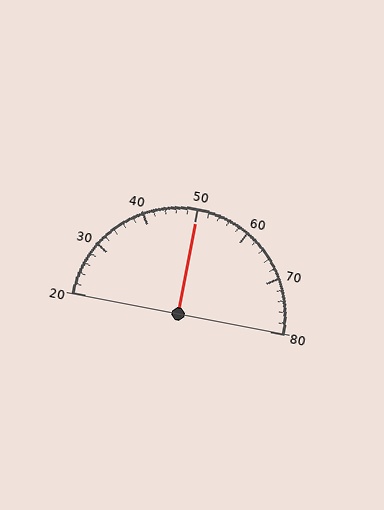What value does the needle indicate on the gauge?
The needle indicates approximately 50.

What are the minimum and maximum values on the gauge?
The gauge ranges from 20 to 80.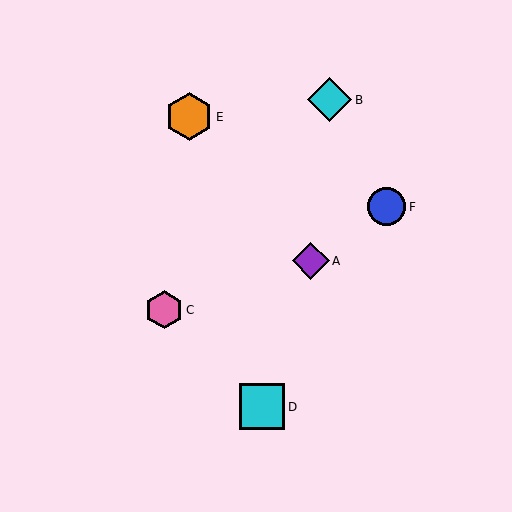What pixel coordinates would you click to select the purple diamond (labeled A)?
Click at (311, 261) to select the purple diamond A.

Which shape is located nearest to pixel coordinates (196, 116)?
The orange hexagon (labeled E) at (189, 117) is nearest to that location.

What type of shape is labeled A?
Shape A is a purple diamond.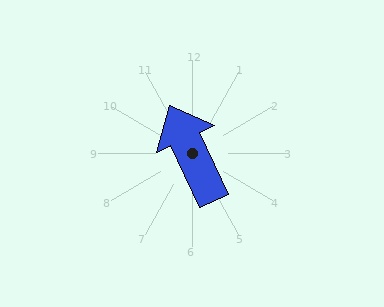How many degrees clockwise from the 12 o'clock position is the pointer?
Approximately 335 degrees.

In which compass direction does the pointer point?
Northwest.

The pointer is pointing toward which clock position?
Roughly 11 o'clock.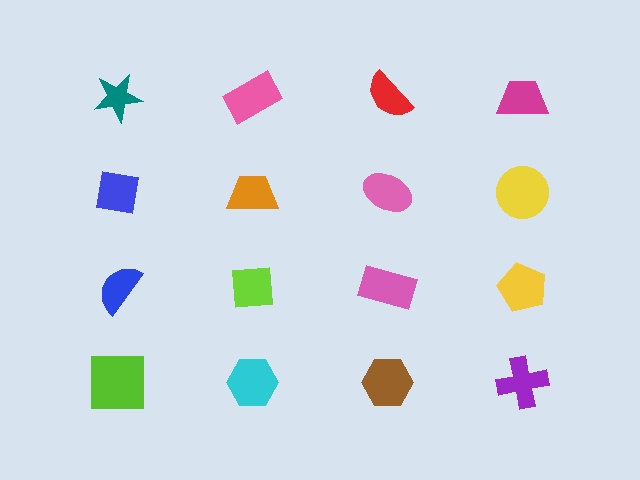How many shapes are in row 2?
4 shapes.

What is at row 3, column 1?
A blue semicircle.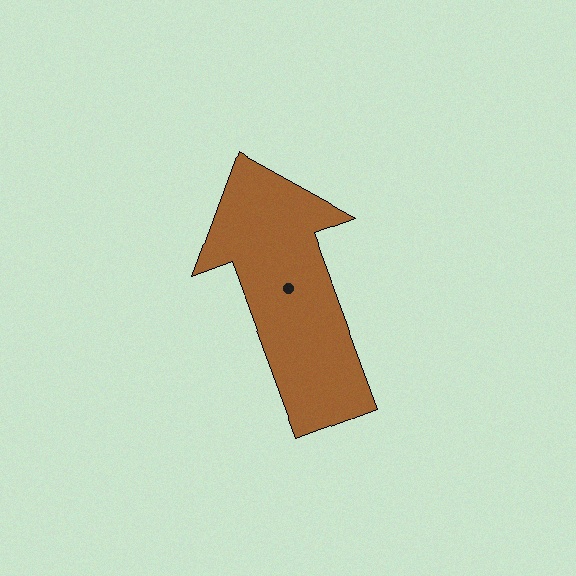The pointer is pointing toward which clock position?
Roughly 11 o'clock.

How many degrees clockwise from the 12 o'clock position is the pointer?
Approximately 340 degrees.